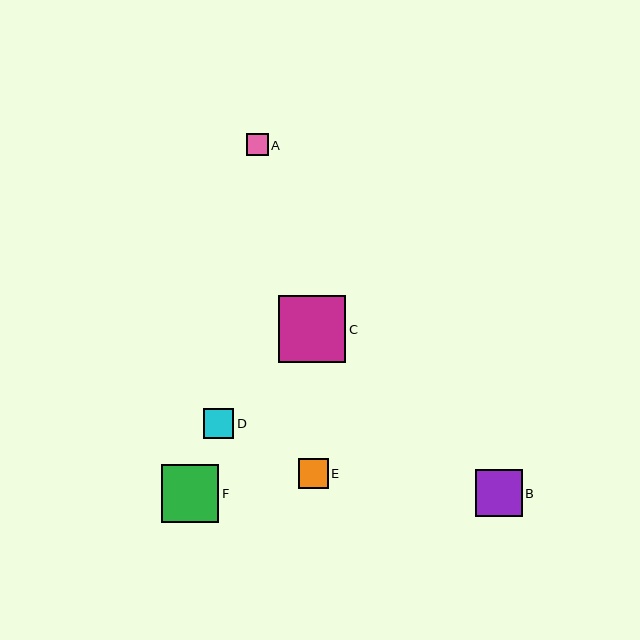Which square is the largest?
Square C is the largest with a size of approximately 67 pixels.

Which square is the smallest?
Square A is the smallest with a size of approximately 22 pixels.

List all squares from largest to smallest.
From largest to smallest: C, F, B, D, E, A.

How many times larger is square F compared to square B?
Square F is approximately 1.2 times the size of square B.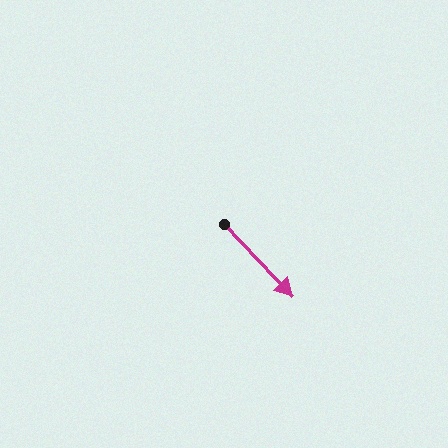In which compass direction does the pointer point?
Southeast.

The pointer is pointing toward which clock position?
Roughly 5 o'clock.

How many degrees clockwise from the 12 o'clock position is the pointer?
Approximately 136 degrees.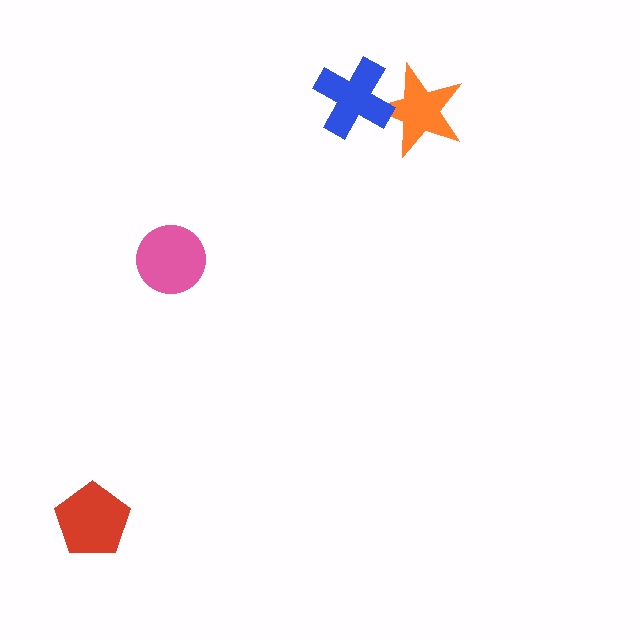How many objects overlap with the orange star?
1 object overlaps with the orange star.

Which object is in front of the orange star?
The blue cross is in front of the orange star.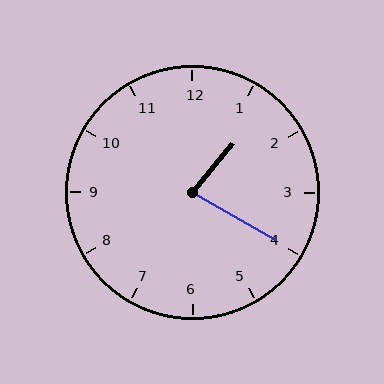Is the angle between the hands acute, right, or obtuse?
It is acute.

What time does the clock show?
1:20.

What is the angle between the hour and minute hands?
Approximately 80 degrees.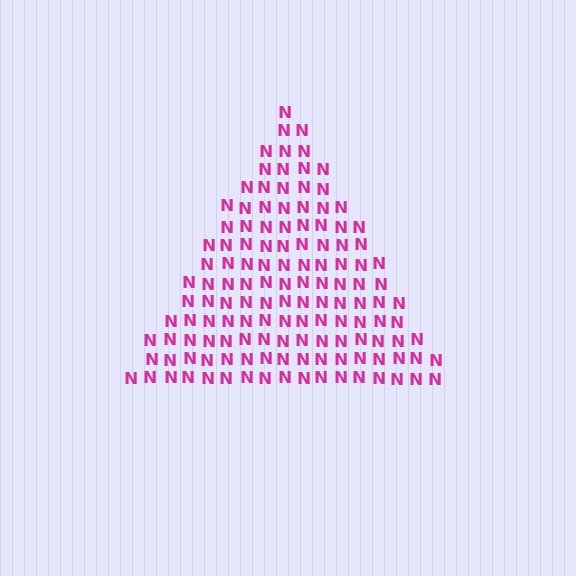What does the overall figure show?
The overall figure shows a triangle.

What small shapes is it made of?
It is made of small letter N's.